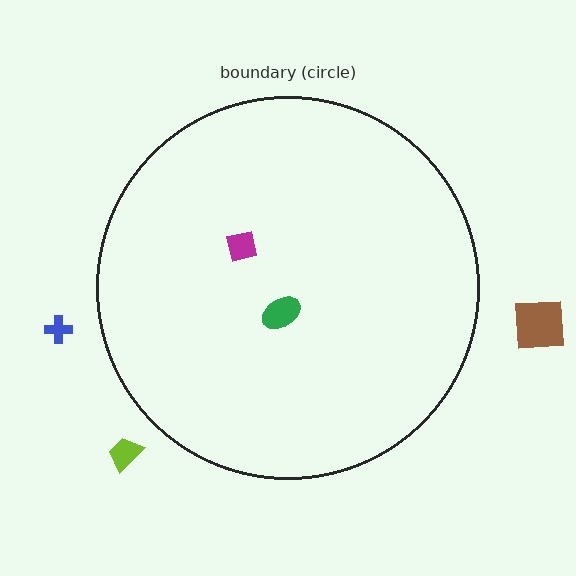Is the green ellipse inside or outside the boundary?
Inside.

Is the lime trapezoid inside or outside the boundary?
Outside.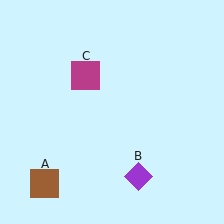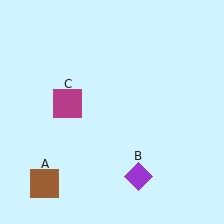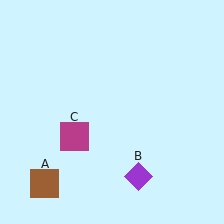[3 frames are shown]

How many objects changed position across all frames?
1 object changed position: magenta square (object C).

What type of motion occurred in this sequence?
The magenta square (object C) rotated counterclockwise around the center of the scene.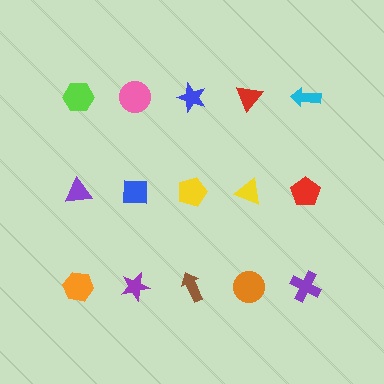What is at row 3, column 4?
An orange circle.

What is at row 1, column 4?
A red triangle.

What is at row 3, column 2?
A purple star.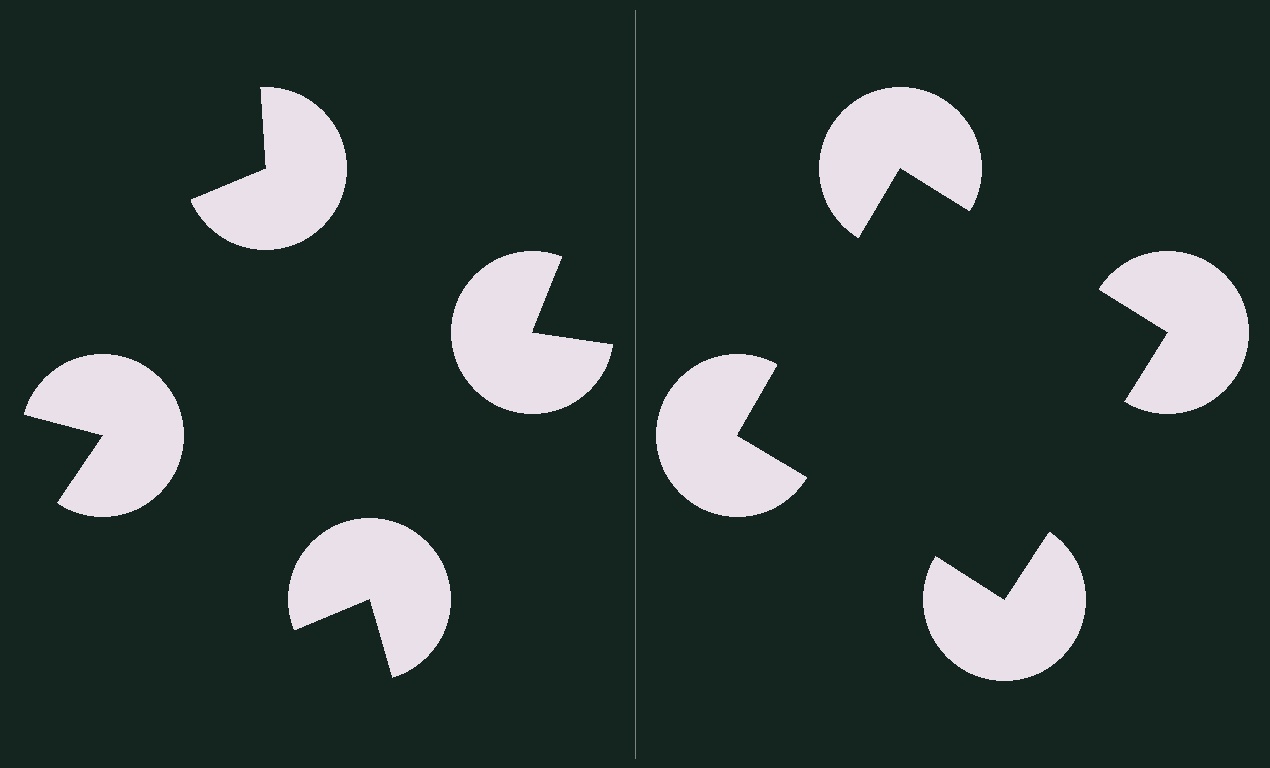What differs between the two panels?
The pac-man discs are positioned identically on both sides; only the wedge orientations differ. On the right they align to a square; on the left they are misaligned.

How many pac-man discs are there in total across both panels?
8 — 4 on each side.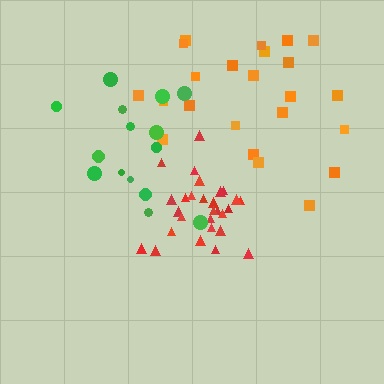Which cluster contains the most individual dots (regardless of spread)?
Red (28).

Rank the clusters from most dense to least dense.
red, green, orange.